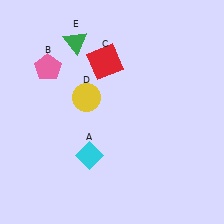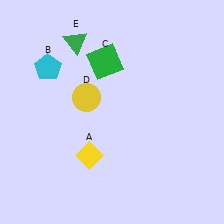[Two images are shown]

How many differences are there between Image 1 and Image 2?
There are 3 differences between the two images.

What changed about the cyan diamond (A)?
In Image 1, A is cyan. In Image 2, it changed to yellow.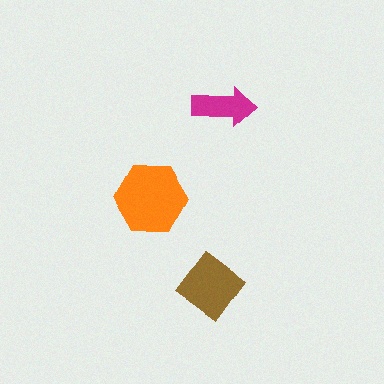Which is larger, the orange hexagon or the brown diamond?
The orange hexagon.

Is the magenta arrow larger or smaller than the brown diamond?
Smaller.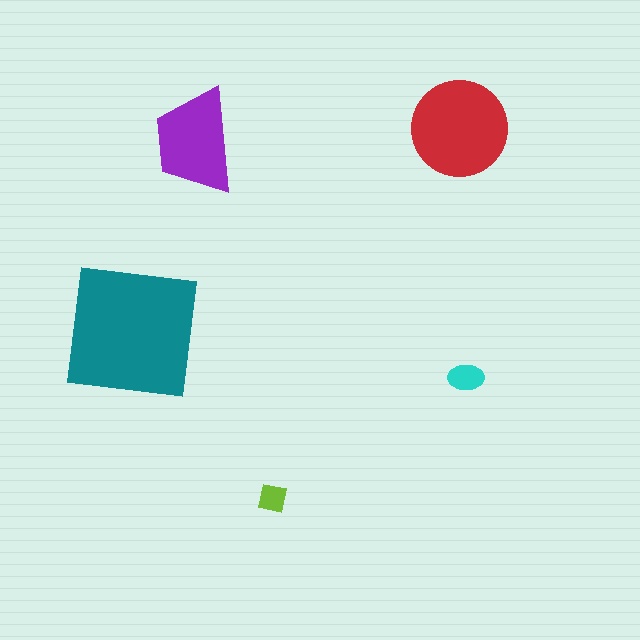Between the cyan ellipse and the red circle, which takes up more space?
The red circle.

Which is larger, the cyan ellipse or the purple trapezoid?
The purple trapezoid.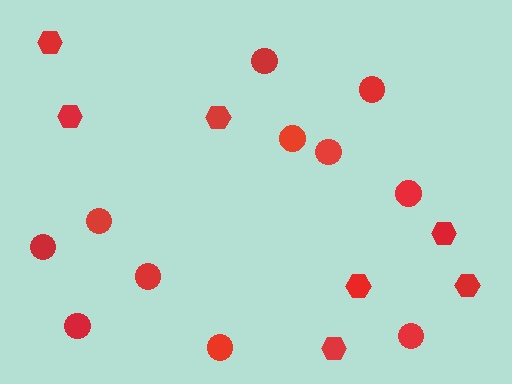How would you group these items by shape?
There are 2 groups: one group of circles (11) and one group of hexagons (7).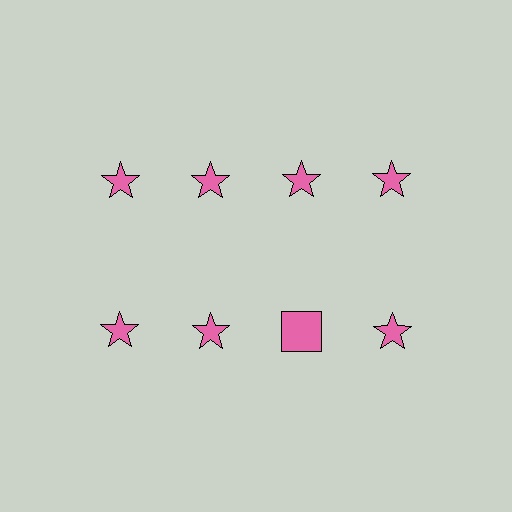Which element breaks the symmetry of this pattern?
The pink square in the second row, center column breaks the symmetry. All other shapes are pink stars.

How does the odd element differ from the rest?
It has a different shape: square instead of star.